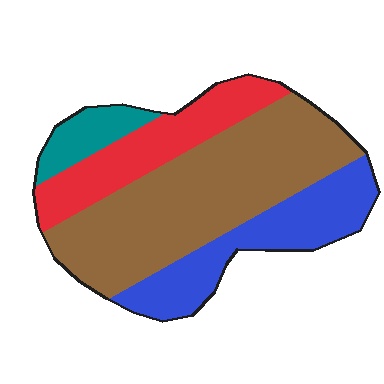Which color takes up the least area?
Teal, at roughly 10%.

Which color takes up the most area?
Brown, at roughly 50%.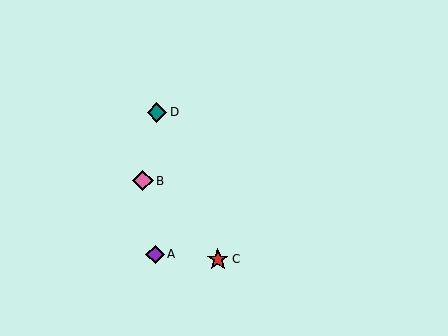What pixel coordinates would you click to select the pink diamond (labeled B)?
Click at (143, 181) to select the pink diamond B.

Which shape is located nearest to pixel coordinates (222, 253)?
The red star (labeled C) at (218, 259) is nearest to that location.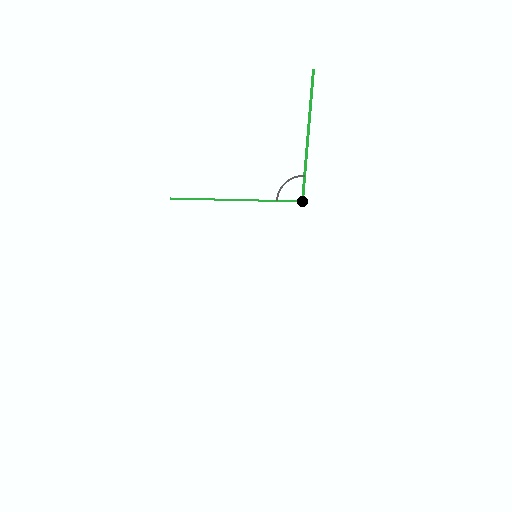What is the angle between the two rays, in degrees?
Approximately 93 degrees.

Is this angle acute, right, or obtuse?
It is approximately a right angle.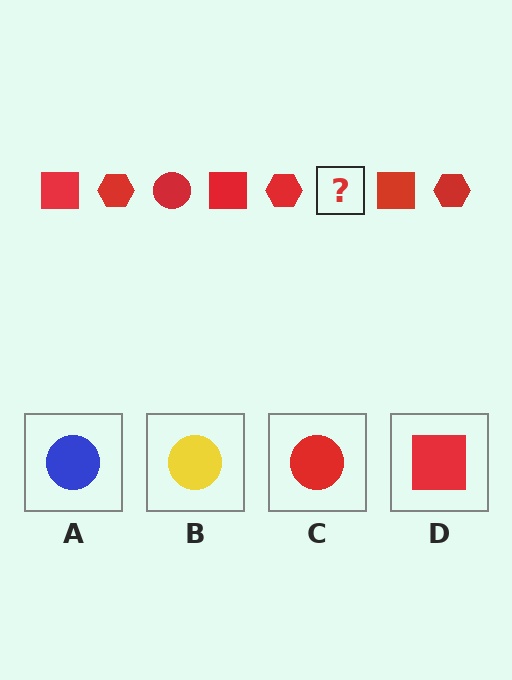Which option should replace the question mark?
Option C.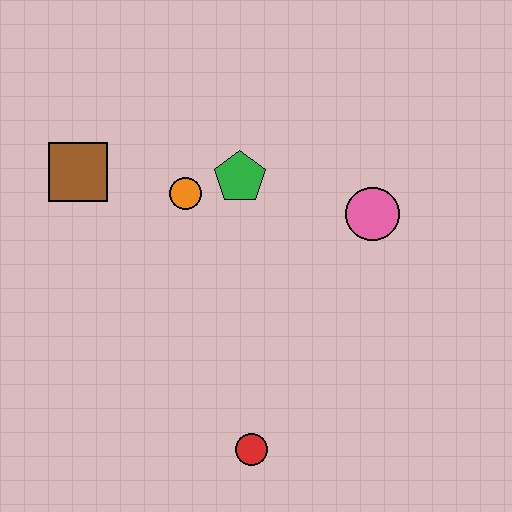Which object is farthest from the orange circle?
The red circle is farthest from the orange circle.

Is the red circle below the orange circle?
Yes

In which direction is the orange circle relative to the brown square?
The orange circle is to the right of the brown square.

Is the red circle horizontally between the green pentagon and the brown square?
No